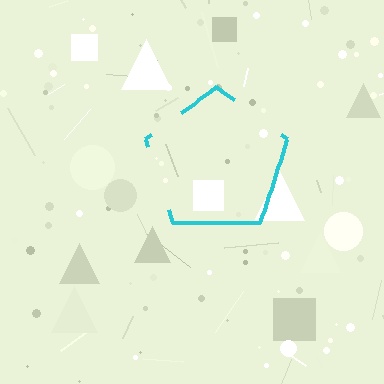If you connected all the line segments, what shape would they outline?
They would outline a pentagon.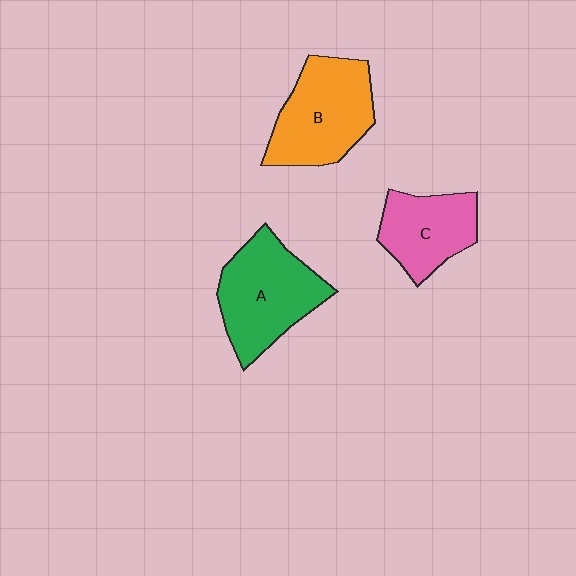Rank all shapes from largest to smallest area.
From largest to smallest: A (green), B (orange), C (pink).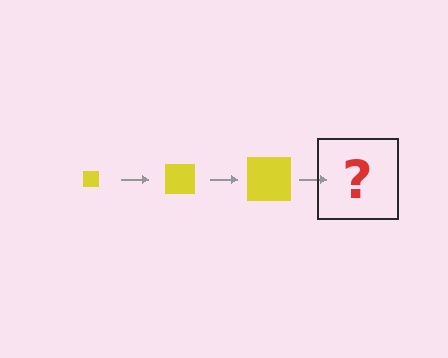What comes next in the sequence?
The next element should be a yellow square, larger than the previous one.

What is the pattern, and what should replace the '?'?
The pattern is that the square gets progressively larger each step. The '?' should be a yellow square, larger than the previous one.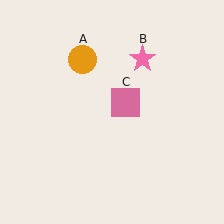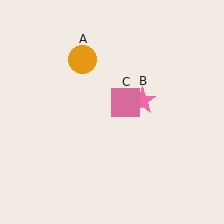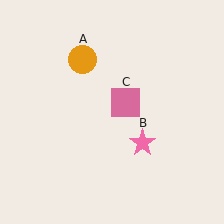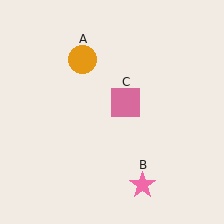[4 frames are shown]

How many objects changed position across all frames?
1 object changed position: pink star (object B).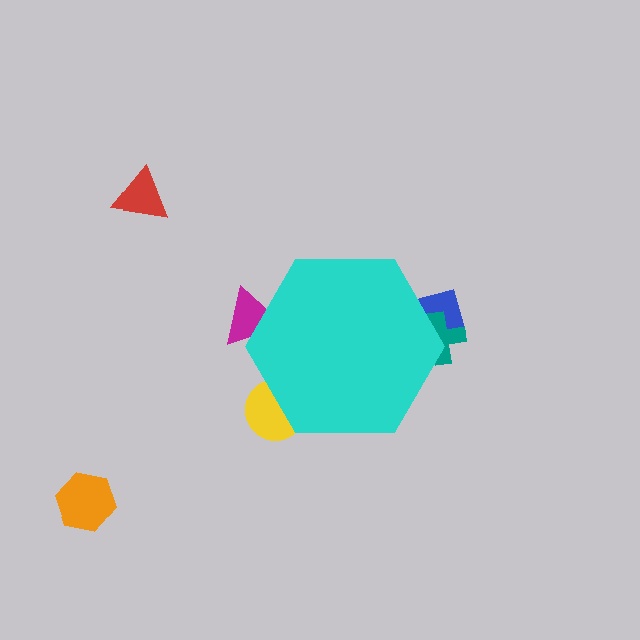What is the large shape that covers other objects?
A cyan hexagon.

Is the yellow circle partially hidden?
Yes, the yellow circle is partially hidden behind the cyan hexagon.